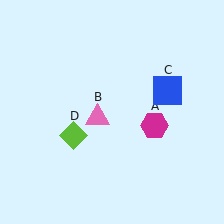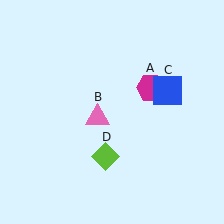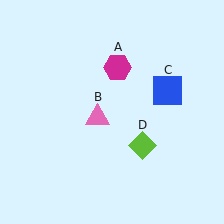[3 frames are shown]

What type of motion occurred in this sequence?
The magenta hexagon (object A), lime diamond (object D) rotated counterclockwise around the center of the scene.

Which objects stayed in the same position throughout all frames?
Pink triangle (object B) and blue square (object C) remained stationary.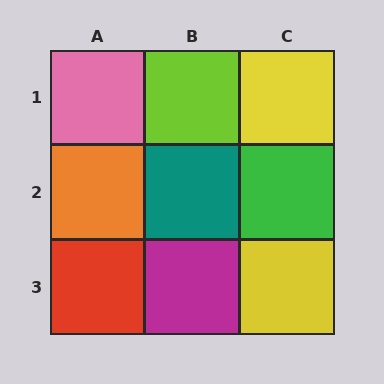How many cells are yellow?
2 cells are yellow.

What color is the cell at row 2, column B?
Teal.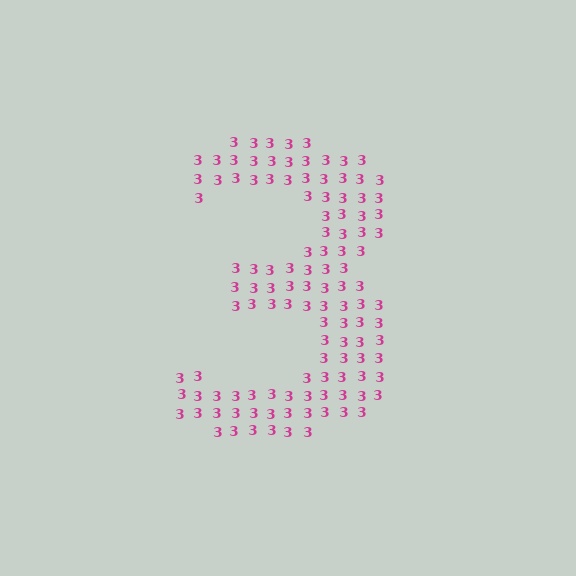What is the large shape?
The large shape is the digit 3.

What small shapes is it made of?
It is made of small digit 3's.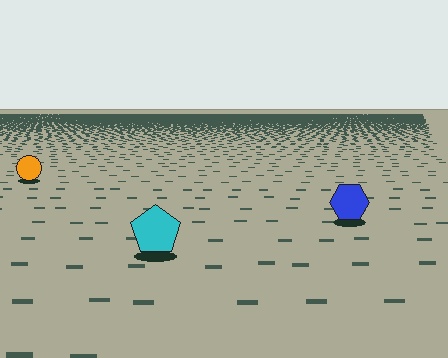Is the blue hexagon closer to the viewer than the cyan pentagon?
No. The cyan pentagon is closer — you can tell from the texture gradient: the ground texture is coarser near it.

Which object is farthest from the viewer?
The orange circle is farthest from the viewer. It appears smaller and the ground texture around it is denser.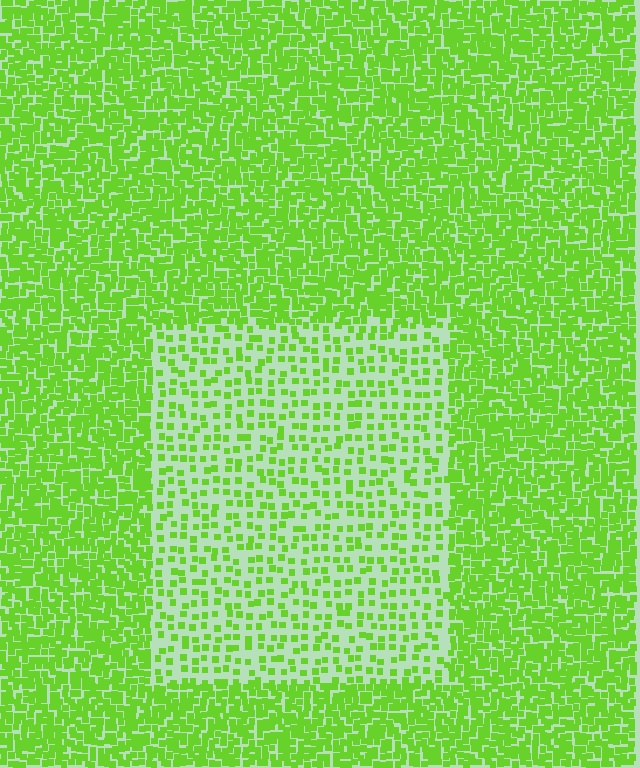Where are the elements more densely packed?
The elements are more densely packed outside the rectangle boundary.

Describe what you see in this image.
The image contains small lime elements arranged at two different densities. A rectangle-shaped region is visible where the elements are less densely packed than the surrounding area.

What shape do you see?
I see a rectangle.